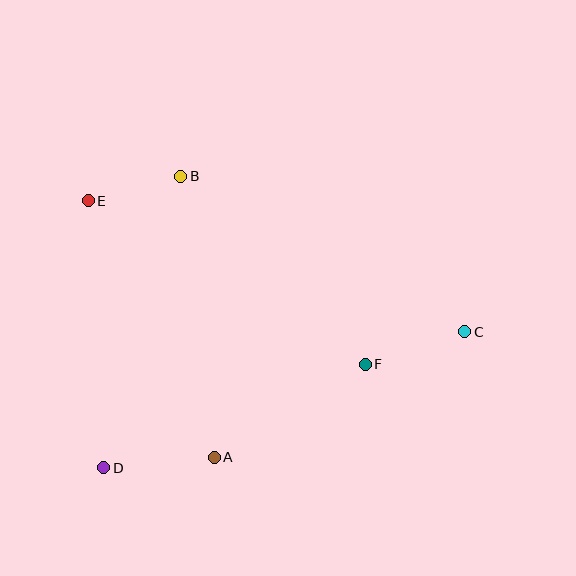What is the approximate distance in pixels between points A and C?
The distance between A and C is approximately 280 pixels.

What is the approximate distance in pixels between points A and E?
The distance between A and E is approximately 286 pixels.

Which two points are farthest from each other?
Points C and E are farthest from each other.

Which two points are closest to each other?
Points B and E are closest to each other.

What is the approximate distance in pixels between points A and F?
The distance between A and F is approximately 178 pixels.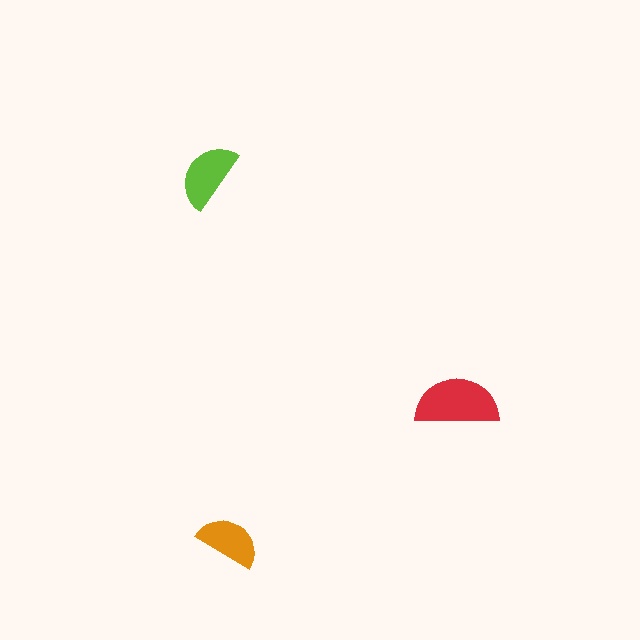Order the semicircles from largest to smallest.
the red one, the lime one, the orange one.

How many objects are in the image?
There are 3 objects in the image.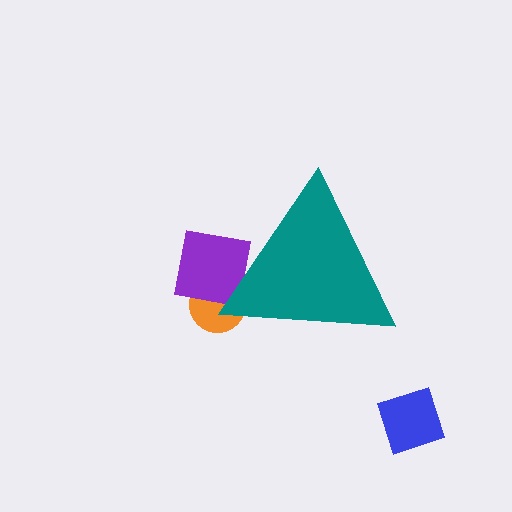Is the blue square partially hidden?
No, the blue square is fully visible.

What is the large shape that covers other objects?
A teal triangle.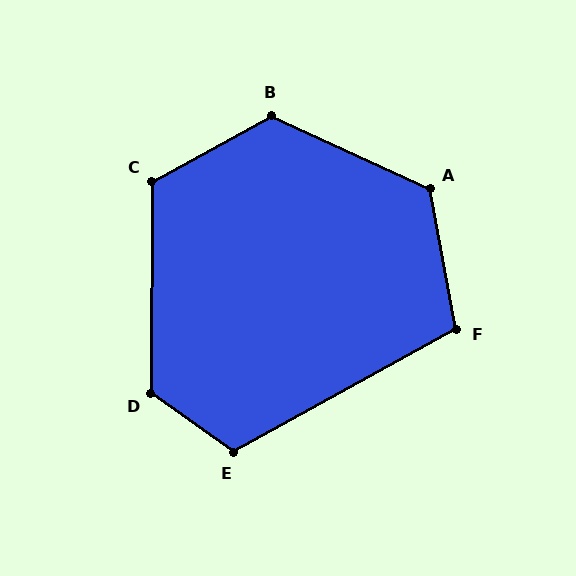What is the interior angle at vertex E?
Approximately 116 degrees (obtuse).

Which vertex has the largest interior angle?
B, at approximately 126 degrees.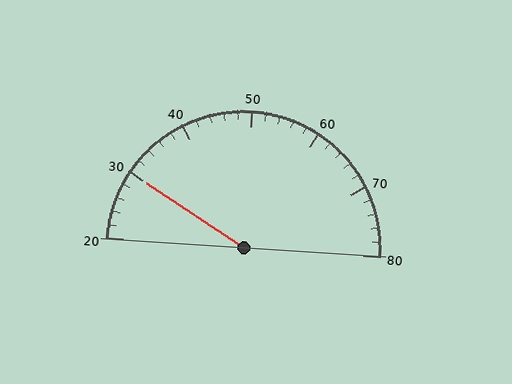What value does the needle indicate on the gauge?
The needle indicates approximately 30.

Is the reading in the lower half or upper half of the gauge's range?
The reading is in the lower half of the range (20 to 80).